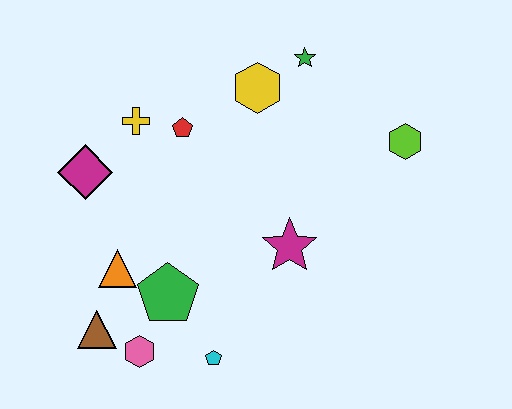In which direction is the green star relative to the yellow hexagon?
The green star is to the right of the yellow hexagon.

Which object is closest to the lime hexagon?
The green star is closest to the lime hexagon.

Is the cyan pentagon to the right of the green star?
No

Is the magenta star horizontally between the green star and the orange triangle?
Yes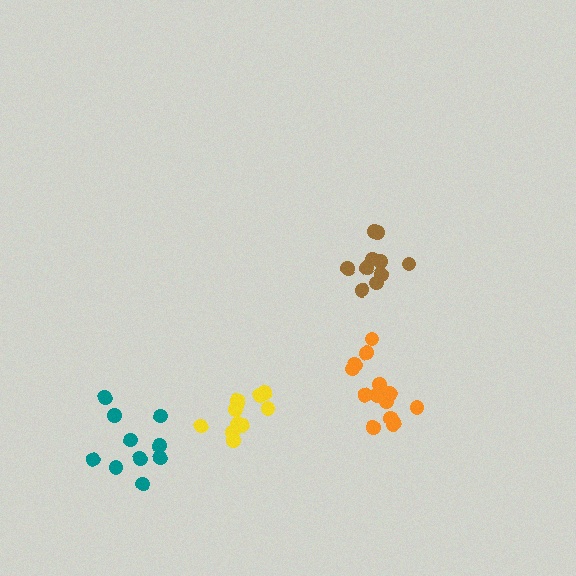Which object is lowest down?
The teal cluster is bottommost.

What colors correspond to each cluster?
The clusters are colored: yellow, orange, teal, brown.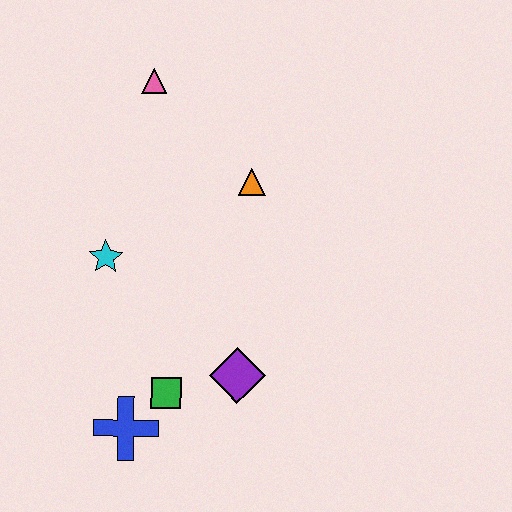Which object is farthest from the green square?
The pink triangle is farthest from the green square.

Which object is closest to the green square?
The blue cross is closest to the green square.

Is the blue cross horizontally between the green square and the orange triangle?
No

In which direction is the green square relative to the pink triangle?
The green square is below the pink triangle.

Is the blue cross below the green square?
Yes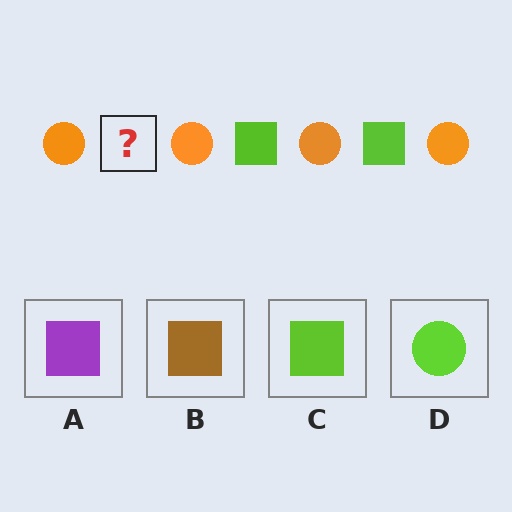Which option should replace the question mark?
Option C.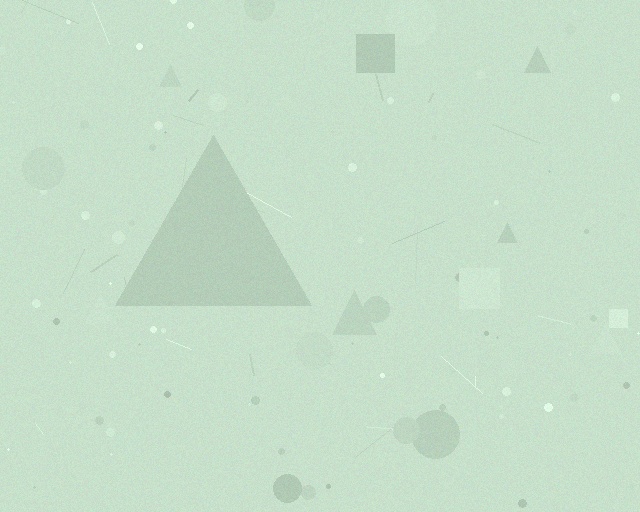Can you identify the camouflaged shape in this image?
The camouflaged shape is a triangle.